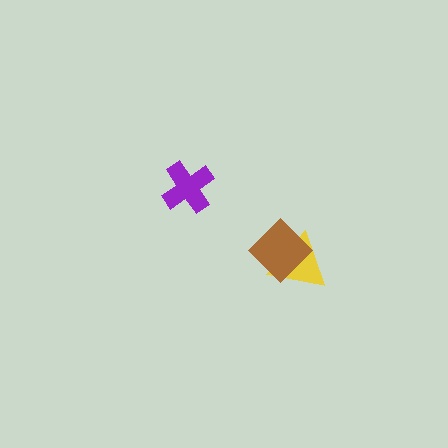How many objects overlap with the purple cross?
0 objects overlap with the purple cross.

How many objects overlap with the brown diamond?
1 object overlaps with the brown diamond.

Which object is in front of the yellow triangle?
The brown diamond is in front of the yellow triangle.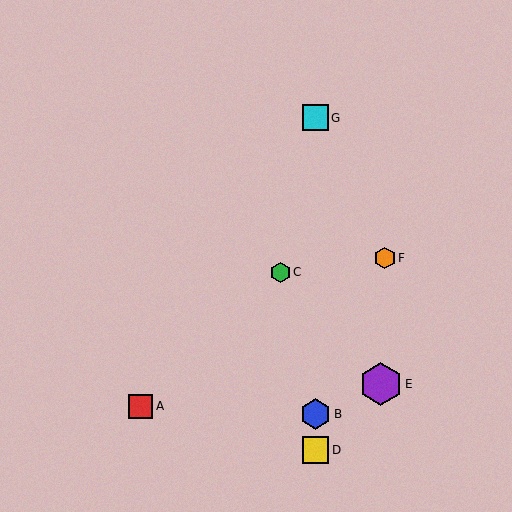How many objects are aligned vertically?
3 objects (B, D, G) are aligned vertically.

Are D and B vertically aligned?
Yes, both are at x≈315.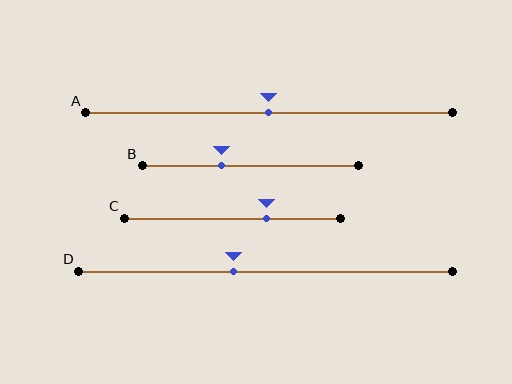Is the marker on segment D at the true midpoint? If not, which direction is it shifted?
No, the marker on segment D is shifted to the left by about 8% of the segment length.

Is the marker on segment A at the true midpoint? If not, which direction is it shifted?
Yes, the marker on segment A is at the true midpoint.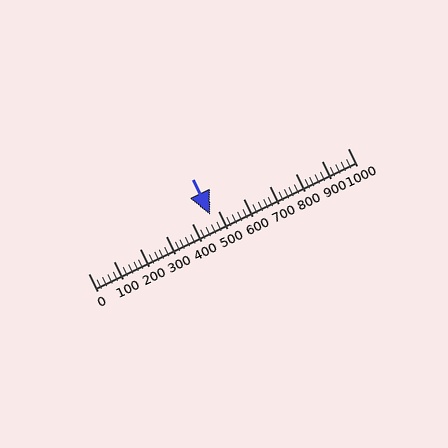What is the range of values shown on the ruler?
The ruler shows values from 0 to 1000.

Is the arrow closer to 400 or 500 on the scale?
The arrow is closer to 500.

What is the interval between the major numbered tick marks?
The major tick marks are spaced 100 units apart.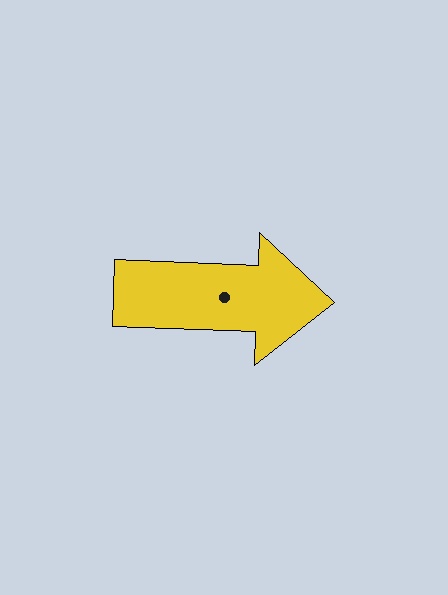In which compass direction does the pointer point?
East.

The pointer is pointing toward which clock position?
Roughly 3 o'clock.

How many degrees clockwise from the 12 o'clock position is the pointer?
Approximately 92 degrees.